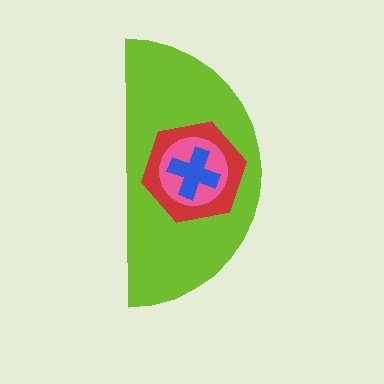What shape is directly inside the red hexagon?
The pink circle.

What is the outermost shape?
The lime semicircle.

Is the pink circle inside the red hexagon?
Yes.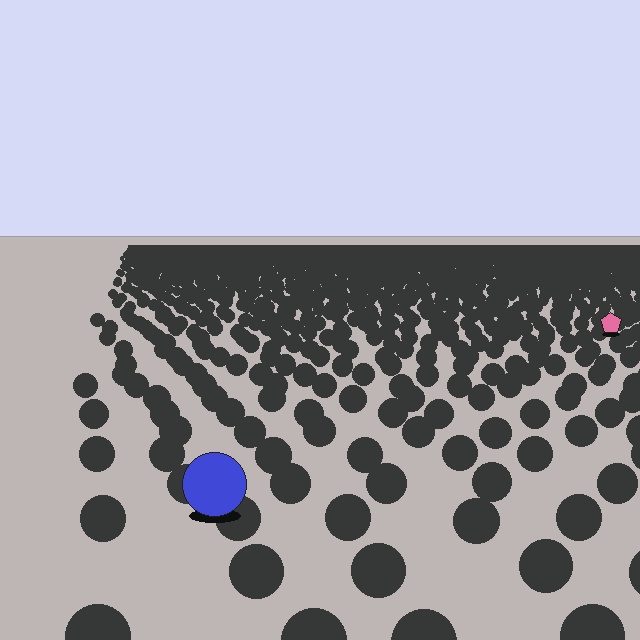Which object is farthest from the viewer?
The pink pentagon is farthest from the viewer. It appears smaller and the ground texture around it is denser.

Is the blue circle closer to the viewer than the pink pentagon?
Yes. The blue circle is closer — you can tell from the texture gradient: the ground texture is coarser near it.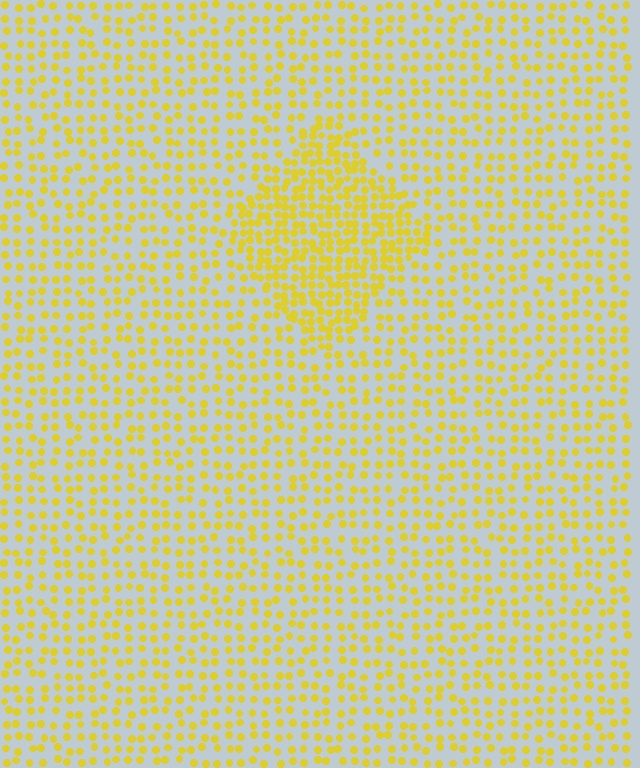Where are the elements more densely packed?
The elements are more densely packed inside the diamond boundary.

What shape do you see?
I see a diamond.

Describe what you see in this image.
The image contains small yellow elements arranged at two different densities. A diamond-shaped region is visible where the elements are more densely packed than the surrounding area.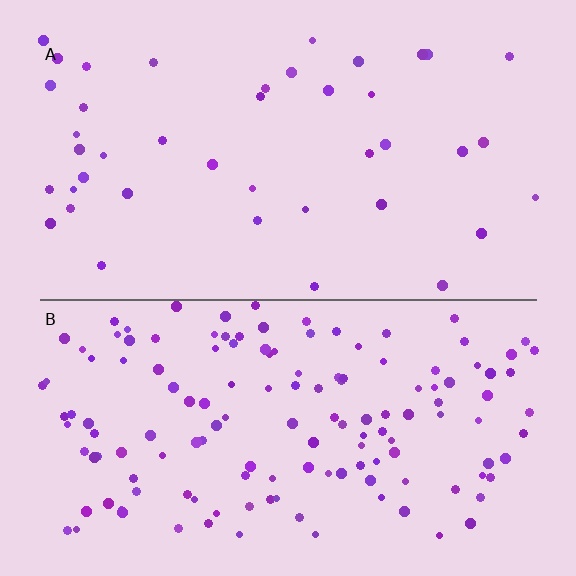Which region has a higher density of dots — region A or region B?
B (the bottom).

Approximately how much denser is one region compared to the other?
Approximately 3.5× — region B over region A.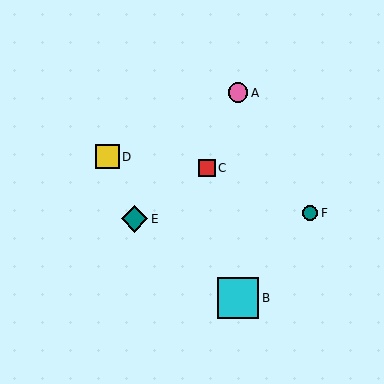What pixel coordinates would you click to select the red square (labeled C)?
Click at (207, 168) to select the red square C.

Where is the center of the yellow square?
The center of the yellow square is at (107, 157).